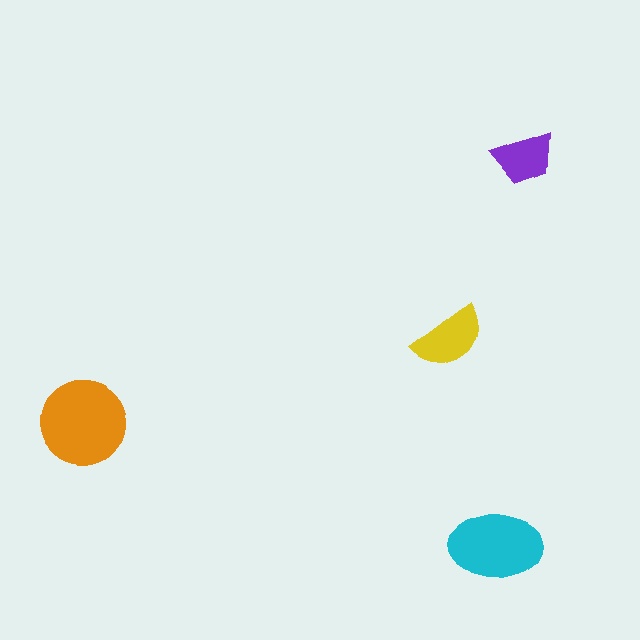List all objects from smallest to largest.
The purple trapezoid, the yellow semicircle, the cyan ellipse, the orange circle.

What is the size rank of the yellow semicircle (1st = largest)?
3rd.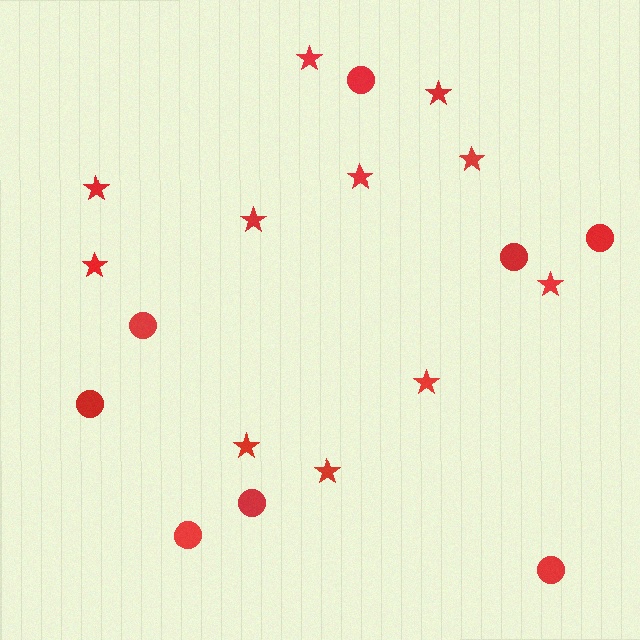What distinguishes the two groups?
There are 2 groups: one group of stars (11) and one group of circles (8).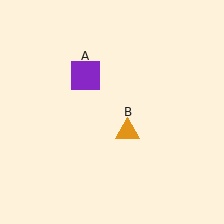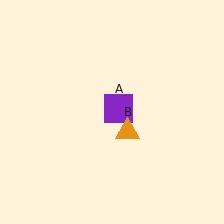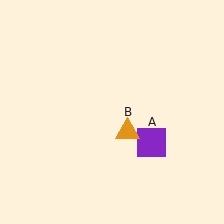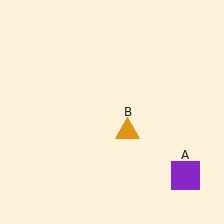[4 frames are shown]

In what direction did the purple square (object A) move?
The purple square (object A) moved down and to the right.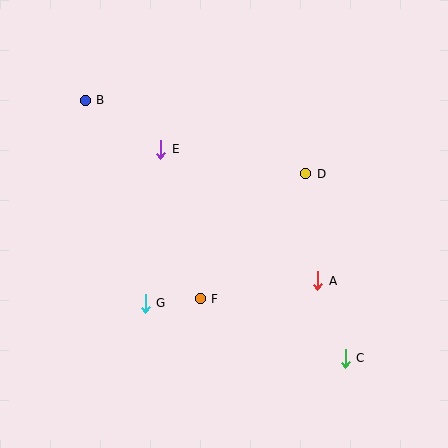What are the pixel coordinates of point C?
Point C is at (345, 358).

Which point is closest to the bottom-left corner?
Point G is closest to the bottom-left corner.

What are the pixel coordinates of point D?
Point D is at (306, 174).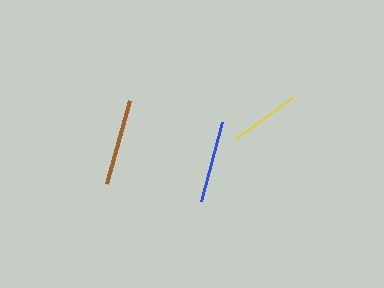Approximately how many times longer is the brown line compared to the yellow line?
The brown line is approximately 1.2 times the length of the yellow line.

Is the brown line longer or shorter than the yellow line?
The brown line is longer than the yellow line.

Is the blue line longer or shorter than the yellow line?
The blue line is longer than the yellow line.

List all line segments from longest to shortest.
From longest to shortest: brown, blue, yellow.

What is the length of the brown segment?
The brown segment is approximately 85 pixels long.